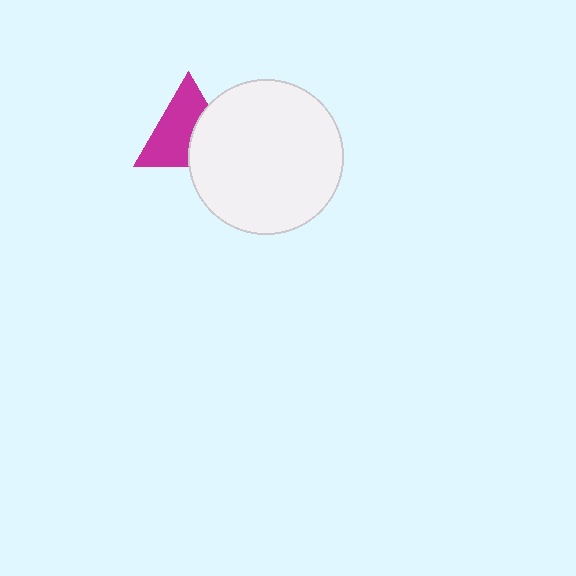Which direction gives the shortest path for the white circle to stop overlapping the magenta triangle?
Moving right gives the shortest separation.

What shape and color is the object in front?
The object in front is a white circle.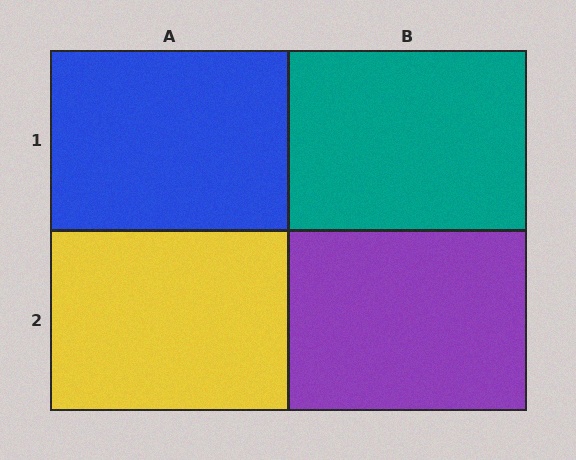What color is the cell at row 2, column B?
Purple.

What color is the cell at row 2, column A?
Yellow.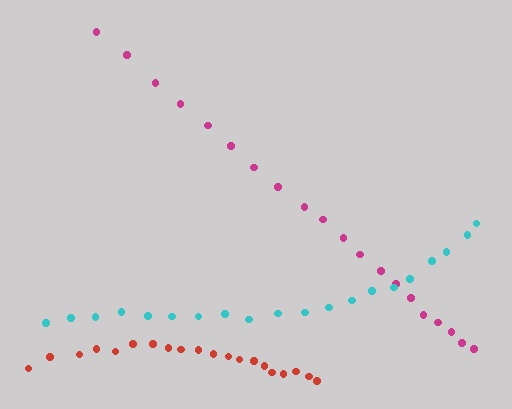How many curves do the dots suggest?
There are 3 distinct paths.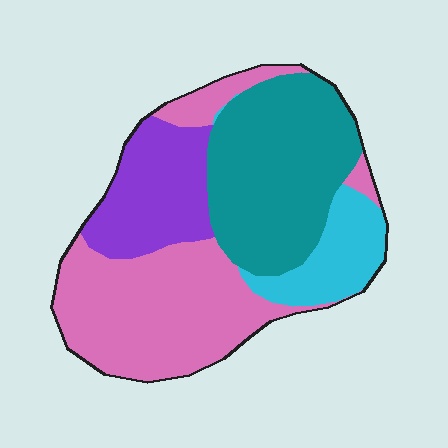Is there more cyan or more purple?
Purple.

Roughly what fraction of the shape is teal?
Teal takes up about one third (1/3) of the shape.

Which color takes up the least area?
Cyan, at roughly 10%.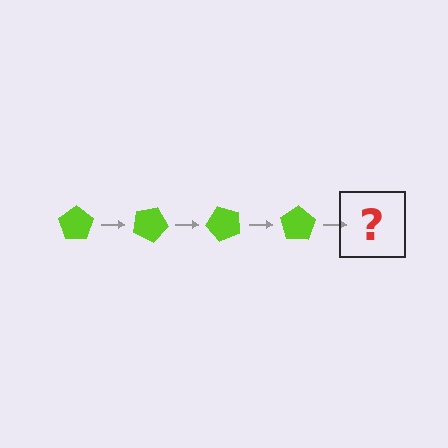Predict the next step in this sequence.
The next step is a lime pentagon rotated 100 degrees.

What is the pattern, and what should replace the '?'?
The pattern is that the pentagon rotates 25 degrees each step. The '?' should be a lime pentagon rotated 100 degrees.